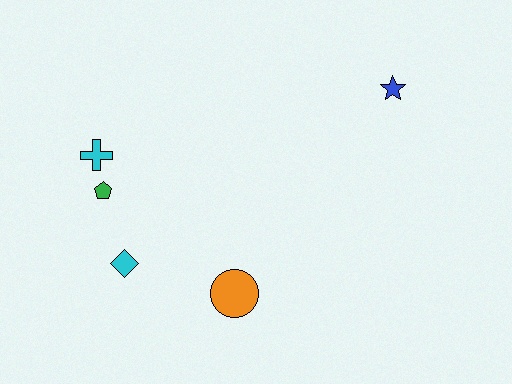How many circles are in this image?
There is 1 circle.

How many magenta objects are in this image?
There are no magenta objects.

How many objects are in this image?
There are 5 objects.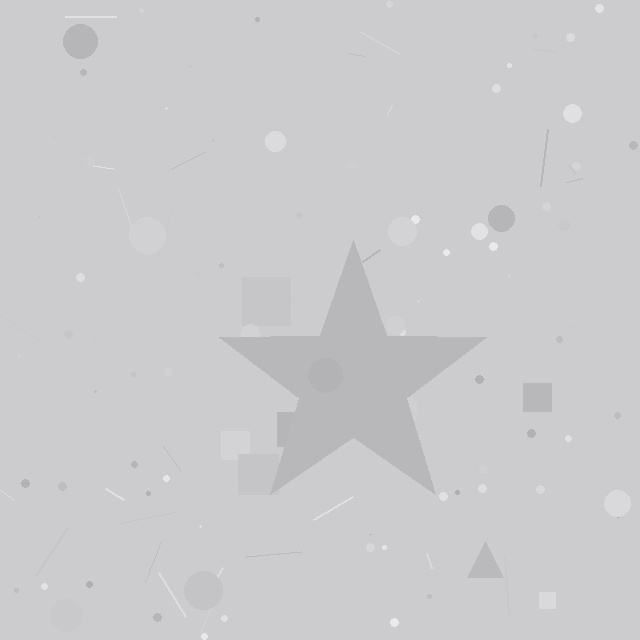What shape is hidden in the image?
A star is hidden in the image.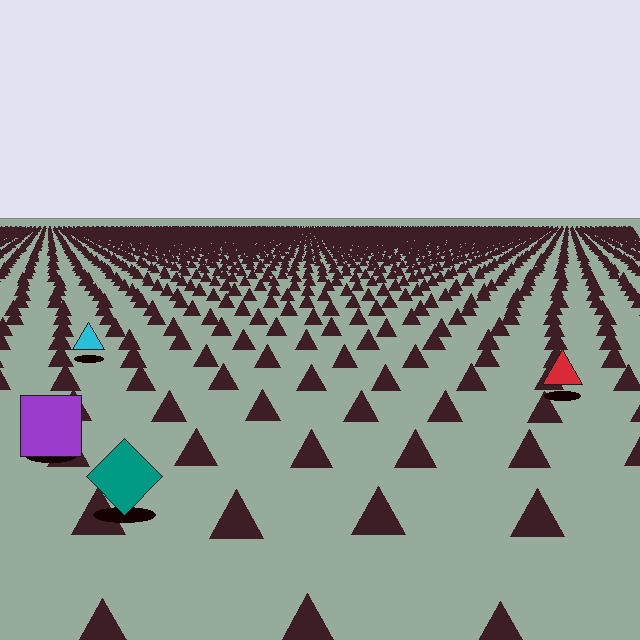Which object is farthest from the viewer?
The cyan triangle is farthest from the viewer. It appears smaller and the ground texture around it is denser.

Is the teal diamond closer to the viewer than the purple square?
Yes. The teal diamond is closer — you can tell from the texture gradient: the ground texture is coarser near it.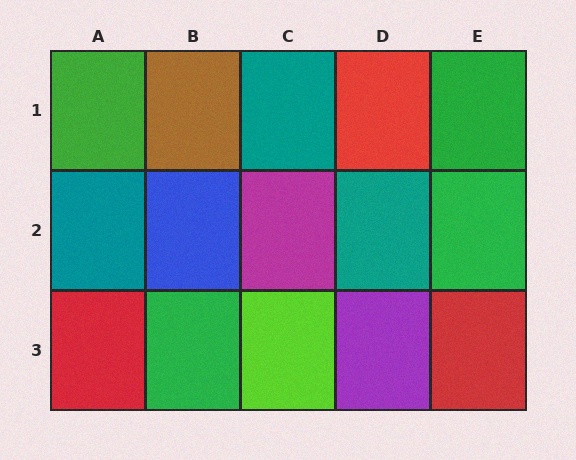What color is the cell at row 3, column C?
Lime.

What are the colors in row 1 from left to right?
Green, brown, teal, red, green.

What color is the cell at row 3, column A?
Red.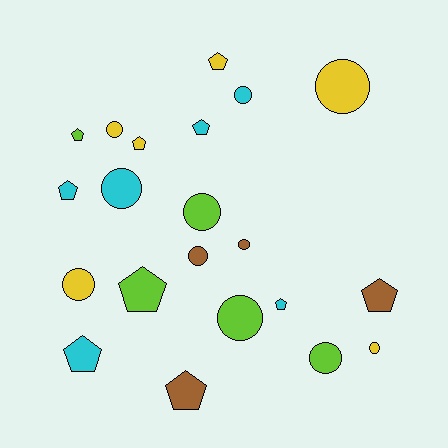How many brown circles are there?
There are 2 brown circles.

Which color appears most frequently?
Cyan, with 6 objects.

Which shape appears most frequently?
Circle, with 11 objects.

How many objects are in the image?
There are 21 objects.